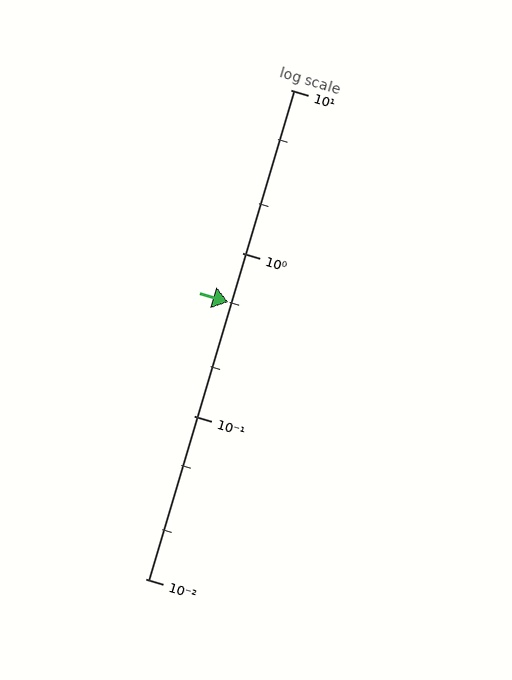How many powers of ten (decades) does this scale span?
The scale spans 3 decades, from 0.01 to 10.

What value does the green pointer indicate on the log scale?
The pointer indicates approximately 0.5.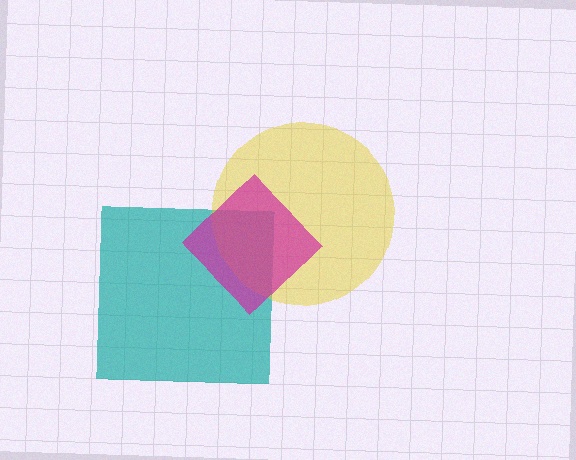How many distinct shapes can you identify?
There are 3 distinct shapes: a teal square, a yellow circle, a magenta diamond.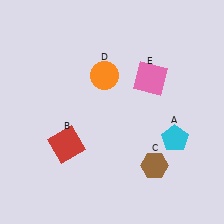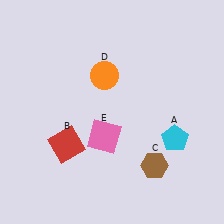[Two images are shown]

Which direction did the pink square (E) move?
The pink square (E) moved down.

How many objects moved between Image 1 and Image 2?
1 object moved between the two images.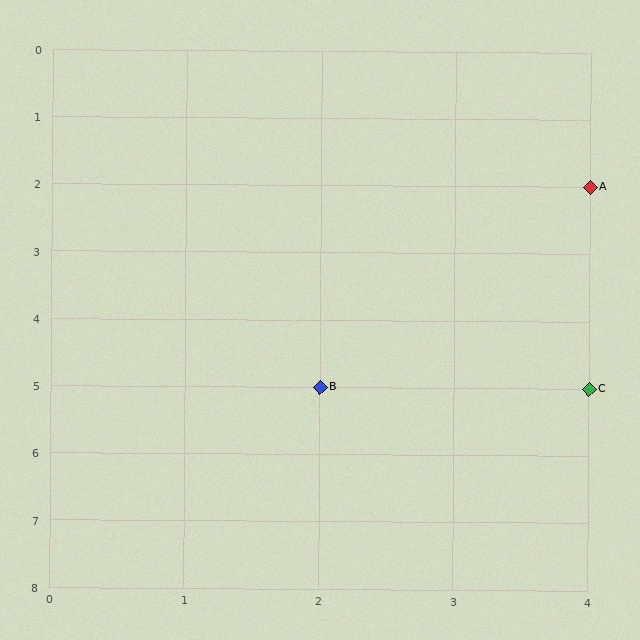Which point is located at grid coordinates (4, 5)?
Point C is at (4, 5).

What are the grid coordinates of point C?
Point C is at grid coordinates (4, 5).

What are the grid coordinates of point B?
Point B is at grid coordinates (2, 5).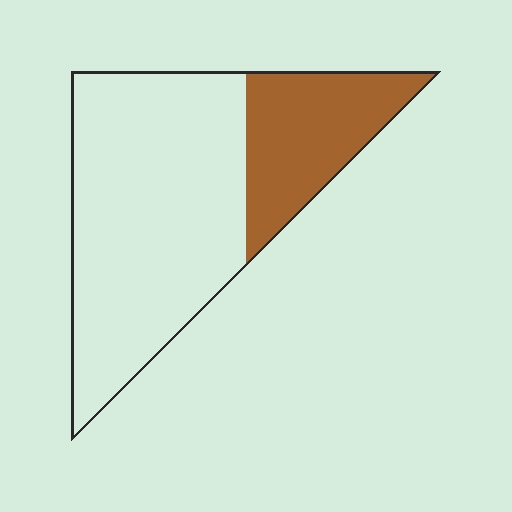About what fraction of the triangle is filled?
About one quarter (1/4).